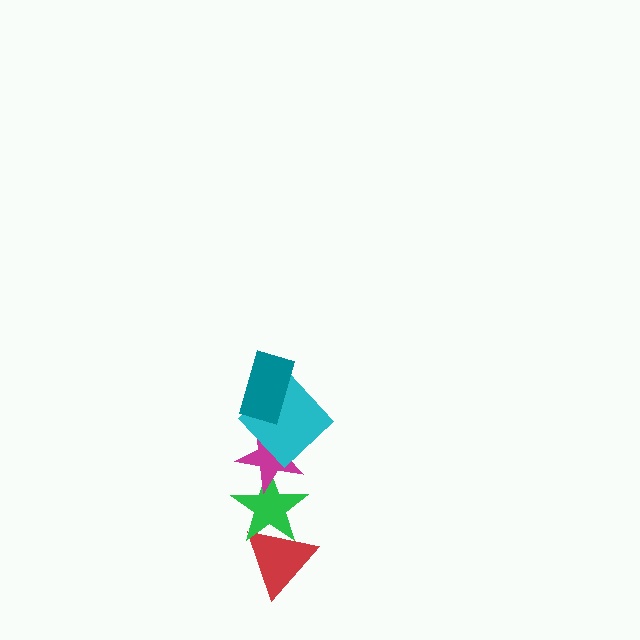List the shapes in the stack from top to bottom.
From top to bottom: the teal rectangle, the cyan diamond, the magenta star, the green star, the red triangle.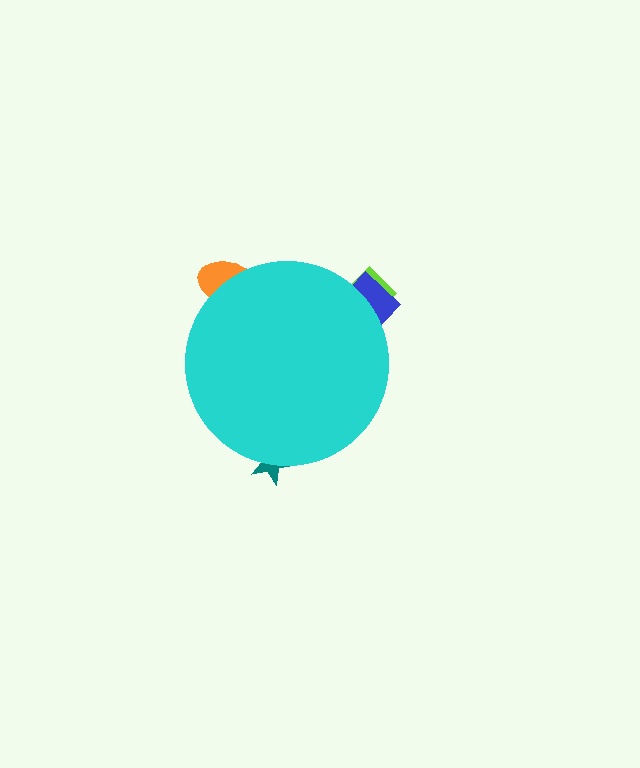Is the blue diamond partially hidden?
Yes, the blue diamond is partially hidden behind the cyan circle.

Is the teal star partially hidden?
Yes, the teal star is partially hidden behind the cyan circle.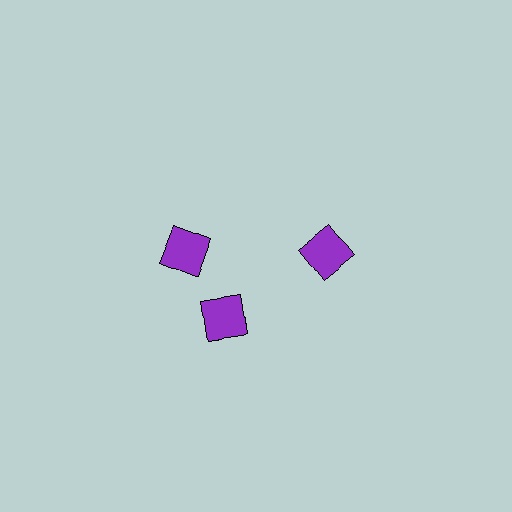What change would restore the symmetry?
The symmetry would be restored by rotating it back into even spacing with its neighbors so that all 3 squares sit at equal angles and equal distance from the center.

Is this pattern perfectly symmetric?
No. The 3 purple squares are arranged in a ring, but one element near the 11 o'clock position is rotated out of alignment along the ring, breaking the 3-fold rotational symmetry.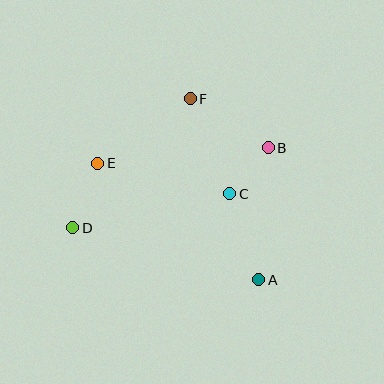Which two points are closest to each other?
Points B and C are closest to each other.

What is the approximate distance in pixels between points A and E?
The distance between A and E is approximately 198 pixels.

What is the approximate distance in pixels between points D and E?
The distance between D and E is approximately 69 pixels.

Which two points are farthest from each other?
Points B and D are farthest from each other.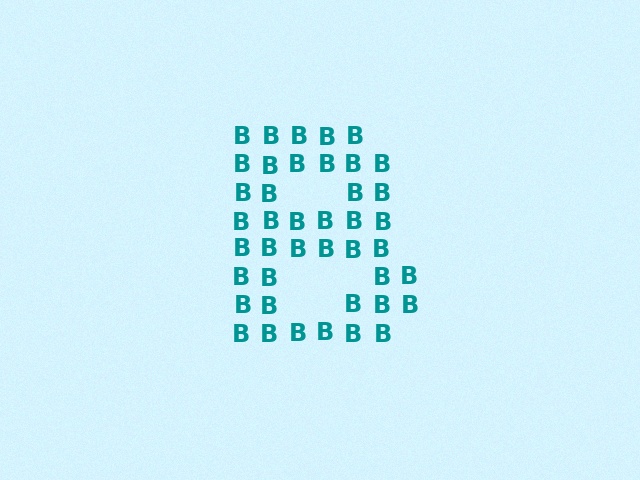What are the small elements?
The small elements are letter B's.